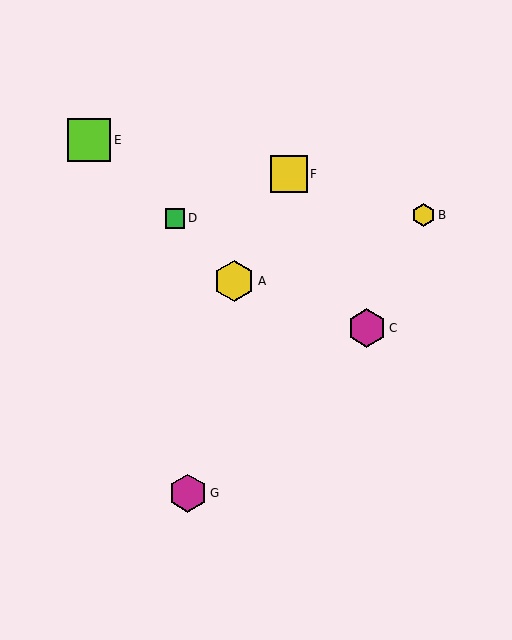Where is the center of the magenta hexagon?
The center of the magenta hexagon is at (188, 493).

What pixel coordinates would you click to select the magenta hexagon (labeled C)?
Click at (367, 328) to select the magenta hexagon C.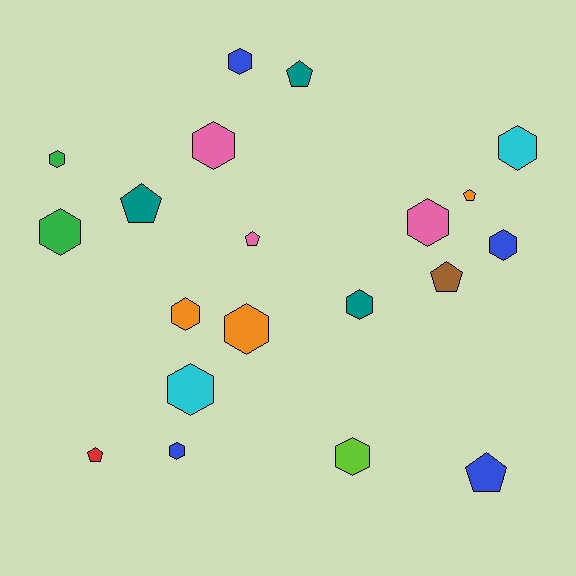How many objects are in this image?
There are 20 objects.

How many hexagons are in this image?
There are 13 hexagons.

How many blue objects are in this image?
There are 4 blue objects.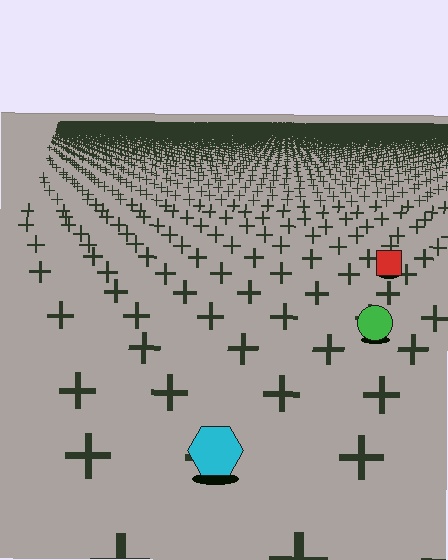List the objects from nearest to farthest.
From nearest to farthest: the cyan hexagon, the green circle, the red square.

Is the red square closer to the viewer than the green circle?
No. The green circle is closer — you can tell from the texture gradient: the ground texture is coarser near it.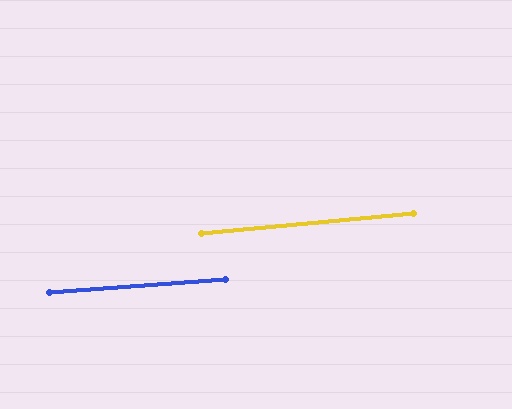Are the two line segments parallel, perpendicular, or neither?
Parallel — their directions differ by only 1.2°.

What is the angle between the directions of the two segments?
Approximately 1 degree.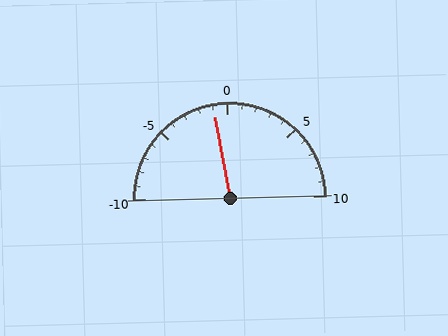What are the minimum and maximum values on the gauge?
The gauge ranges from -10 to 10.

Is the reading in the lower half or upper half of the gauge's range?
The reading is in the lower half of the range (-10 to 10).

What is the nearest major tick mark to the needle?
The nearest major tick mark is 0.